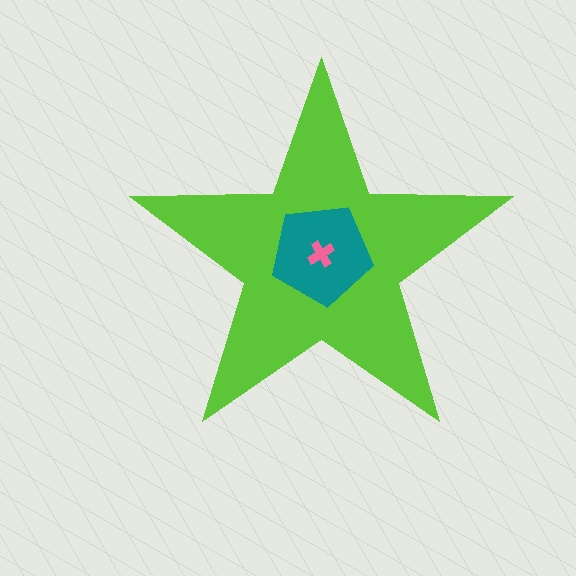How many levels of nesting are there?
3.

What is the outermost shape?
The lime star.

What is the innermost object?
The pink cross.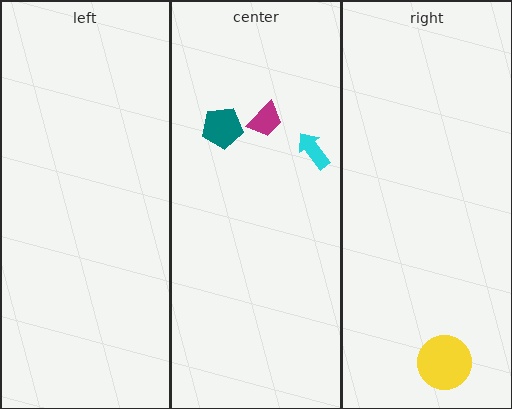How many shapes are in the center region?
3.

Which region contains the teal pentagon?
The center region.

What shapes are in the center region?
The teal pentagon, the magenta trapezoid, the cyan arrow.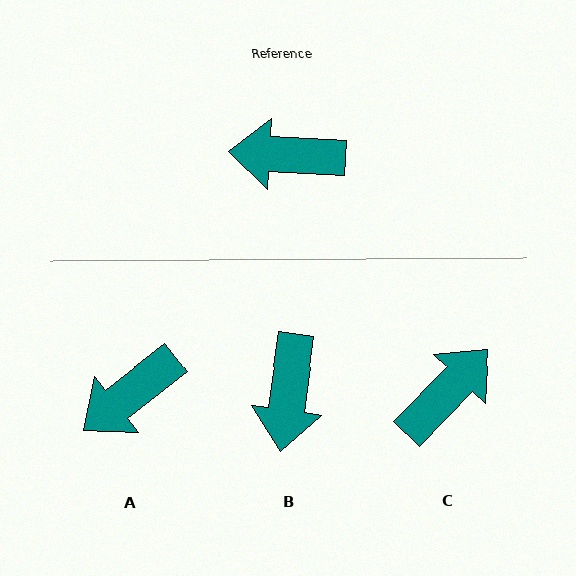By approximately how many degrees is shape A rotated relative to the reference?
Approximately 41 degrees counter-clockwise.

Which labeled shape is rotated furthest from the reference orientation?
C, about 131 degrees away.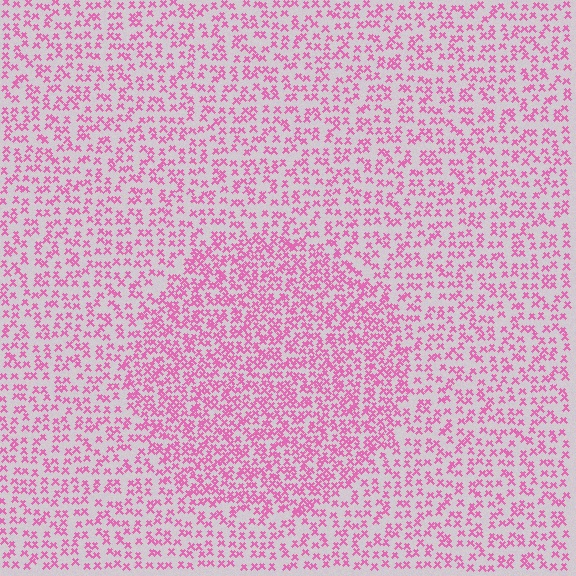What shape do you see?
I see a circle.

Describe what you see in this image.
The image contains small pink elements arranged at two different densities. A circle-shaped region is visible where the elements are more densely packed than the surrounding area.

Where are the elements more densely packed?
The elements are more densely packed inside the circle boundary.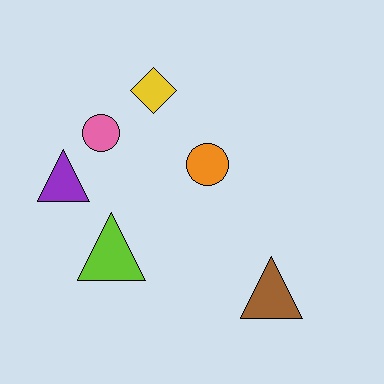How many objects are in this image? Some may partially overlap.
There are 6 objects.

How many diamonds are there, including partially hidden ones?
There is 1 diamond.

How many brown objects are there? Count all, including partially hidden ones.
There is 1 brown object.